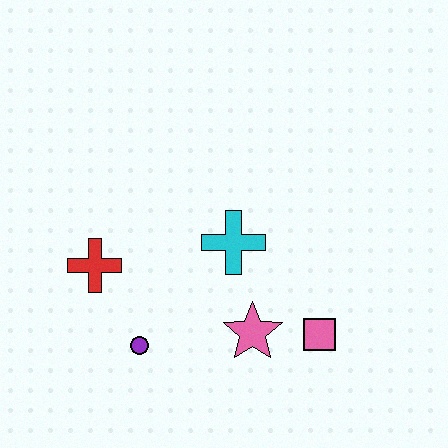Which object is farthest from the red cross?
The pink square is farthest from the red cross.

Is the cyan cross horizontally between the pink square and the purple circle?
Yes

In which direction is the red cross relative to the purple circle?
The red cross is above the purple circle.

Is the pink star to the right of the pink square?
No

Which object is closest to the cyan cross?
The pink star is closest to the cyan cross.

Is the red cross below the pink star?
No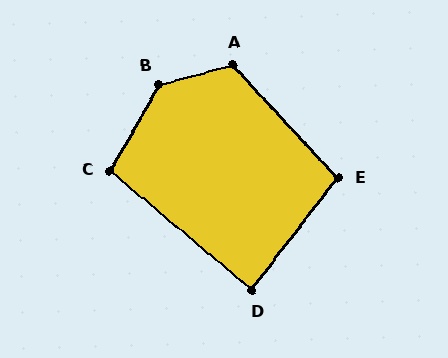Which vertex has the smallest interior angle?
D, at approximately 88 degrees.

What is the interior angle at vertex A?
Approximately 118 degrees (obtuse).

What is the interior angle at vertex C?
Approximately 100 degrees (obtuse).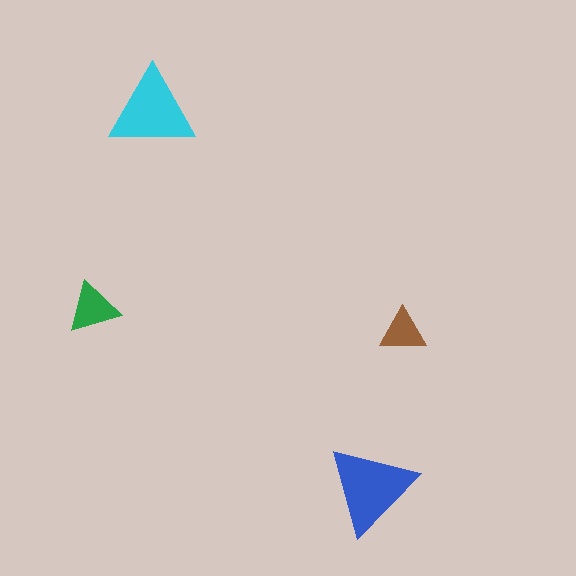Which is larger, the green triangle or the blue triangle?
The blue one.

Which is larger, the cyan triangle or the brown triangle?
The cyan one.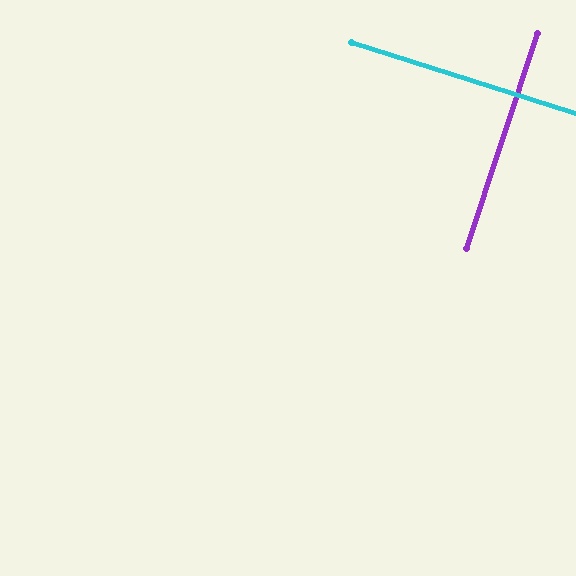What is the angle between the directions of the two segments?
Approximately 89 degrees.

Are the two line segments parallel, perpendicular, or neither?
Perpendicular — they meet at approximately 89°.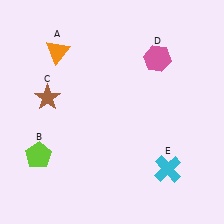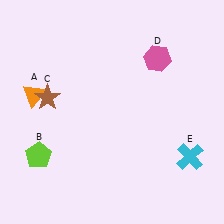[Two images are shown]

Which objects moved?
The objects that moved are: the orange triangle (A), the cyan cross (E).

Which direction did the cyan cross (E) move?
The cyan cross (E) moved right.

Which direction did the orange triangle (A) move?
The orange triangle (A) moved down.